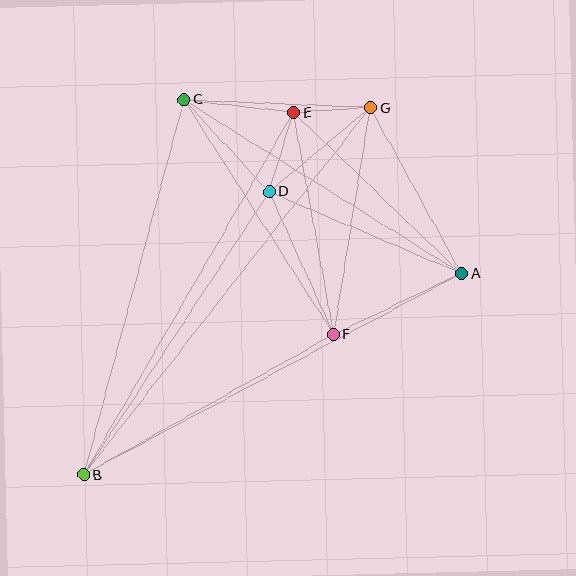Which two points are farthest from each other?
Points B and G are farthest from each other.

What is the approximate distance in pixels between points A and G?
The distance between A and G is approximately 189 pixels.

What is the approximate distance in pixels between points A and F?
The distance between A and F is approximately 142 pixels.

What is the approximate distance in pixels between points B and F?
The distance between B and F is approximately 287 pixels.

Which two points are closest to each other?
Points E and G are closest to each other.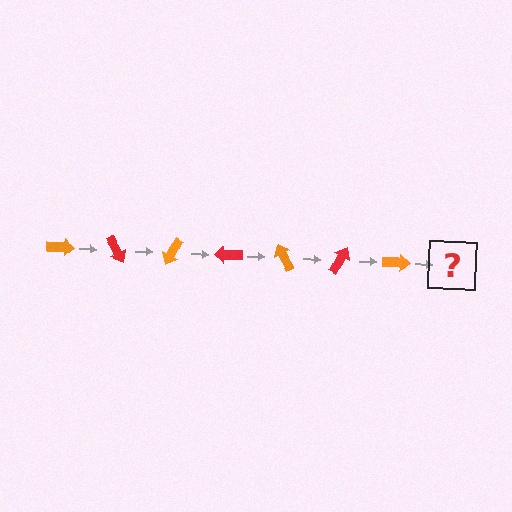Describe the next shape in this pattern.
It should be a red arrow, rotated 420 degrees from the start.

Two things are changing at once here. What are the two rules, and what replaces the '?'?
The two rules are that it rotates 60 degrees each step and the color cycles through orange and red. The '?' should be a red arrow, rotated 420 degrees from the start.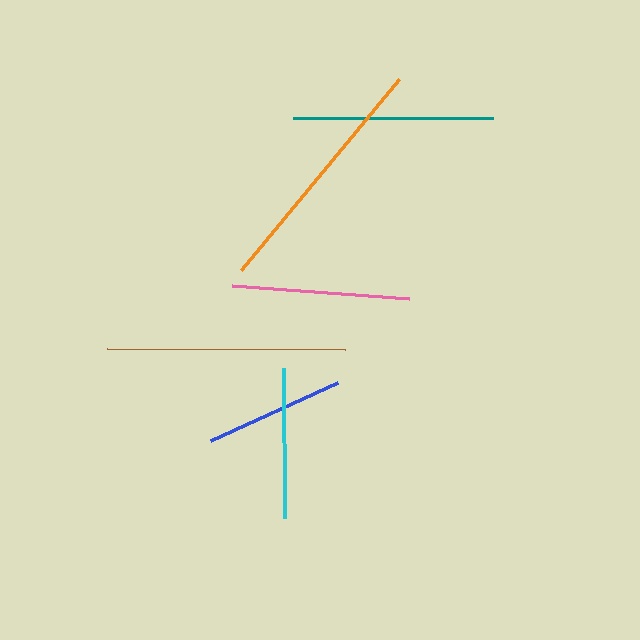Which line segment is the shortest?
The blue line is the shortest at approximately 139 pixels.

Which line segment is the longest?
The orange line is the longest at approximately 248 pixels.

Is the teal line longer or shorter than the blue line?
The teal line is longer than the blue line.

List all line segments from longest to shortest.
From longest to shortest: orange, brown, teal, pink, cyan, blue.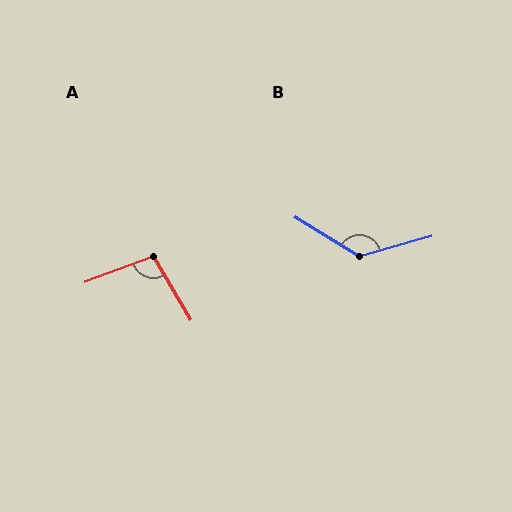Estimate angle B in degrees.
Approximately 133 degrees.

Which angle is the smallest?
A, at approximately 100 degrees.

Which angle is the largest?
B, at approximately 133 degrees.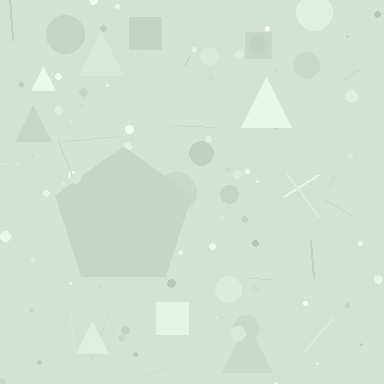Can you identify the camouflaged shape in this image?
The camouflaged shape is a pentagon.